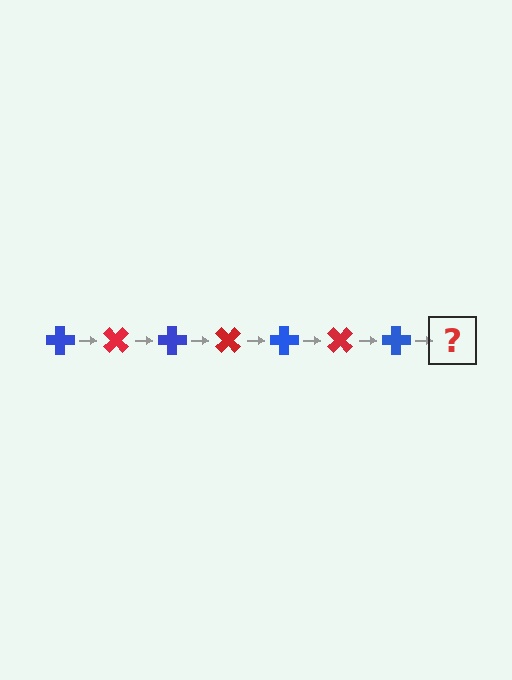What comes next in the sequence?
The next element should be a red cross, rotated 315 degrees from the start.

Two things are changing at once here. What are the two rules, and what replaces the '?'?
The two rules are that it rotates 45 degrees each step and the color cycles through blue and red. The '?' should be a red cross, rotated 315 degrees from the start.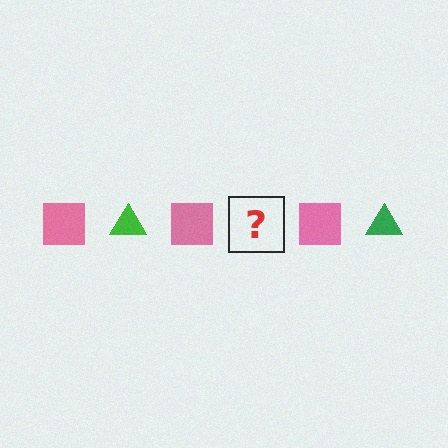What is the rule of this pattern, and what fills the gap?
The rule is that the pattern alternates between pink square and green triangle. The gap should be filled with a green triangle.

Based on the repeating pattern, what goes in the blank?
The blank should be a green triangle.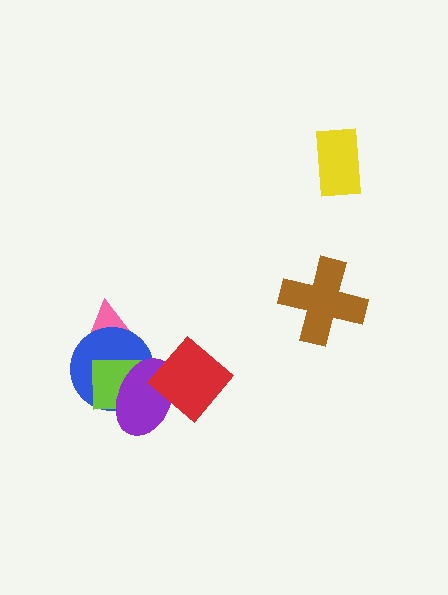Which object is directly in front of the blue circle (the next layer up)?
The lime square is directly in front of the blue circle.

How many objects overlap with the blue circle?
3 objects overlap with the blue circle.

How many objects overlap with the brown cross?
0 objects overlap with the brown cross.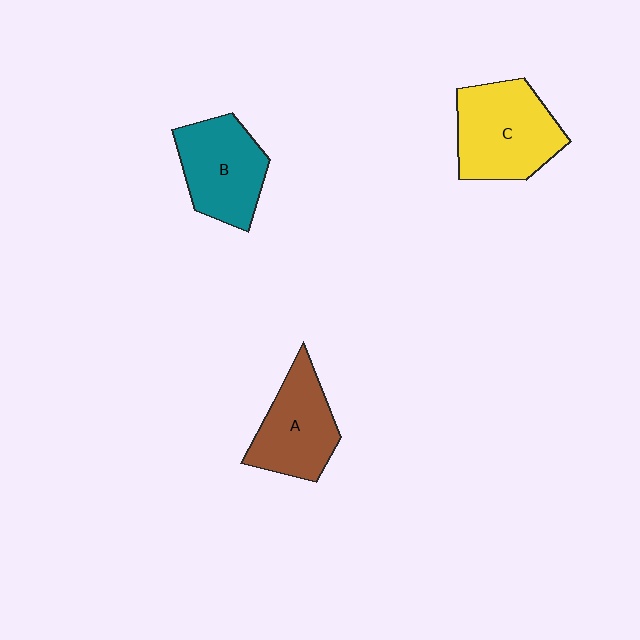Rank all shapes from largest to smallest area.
From largest to smallest: C (yellow), B (teal), A (brown).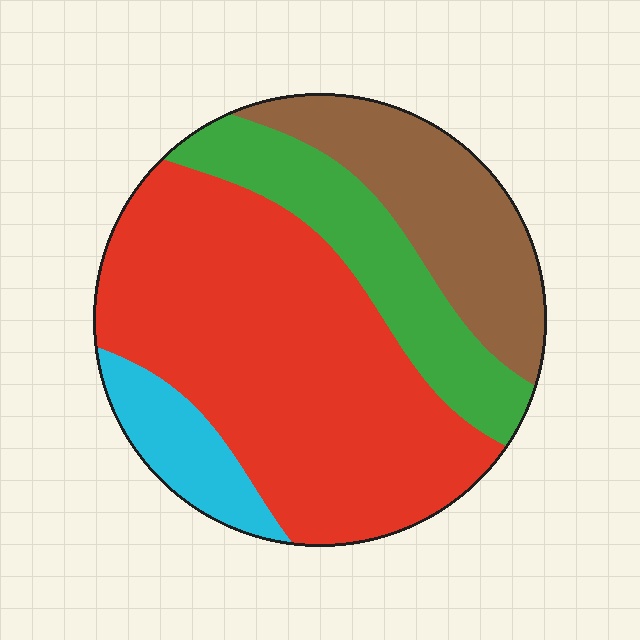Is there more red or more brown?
Red.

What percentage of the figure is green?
Green takes up between a sixth and a third of the figure.